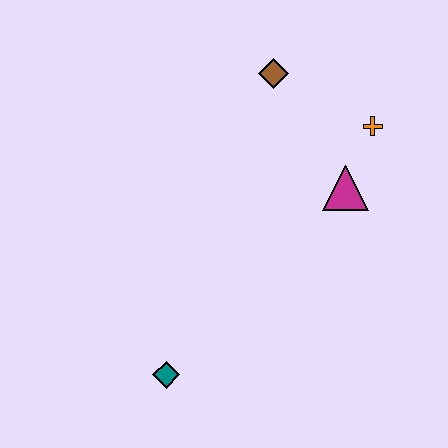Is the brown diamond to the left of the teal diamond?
No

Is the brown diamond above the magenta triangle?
Yes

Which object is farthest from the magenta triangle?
The teal diamond is farthest from the magenta triangle.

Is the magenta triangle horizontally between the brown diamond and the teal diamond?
No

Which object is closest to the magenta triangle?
The orange cross is closest to the magenta triangle.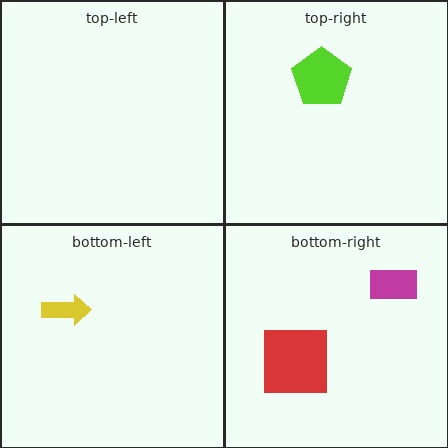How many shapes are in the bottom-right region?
2.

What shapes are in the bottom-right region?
The magenta rectangle, the red square.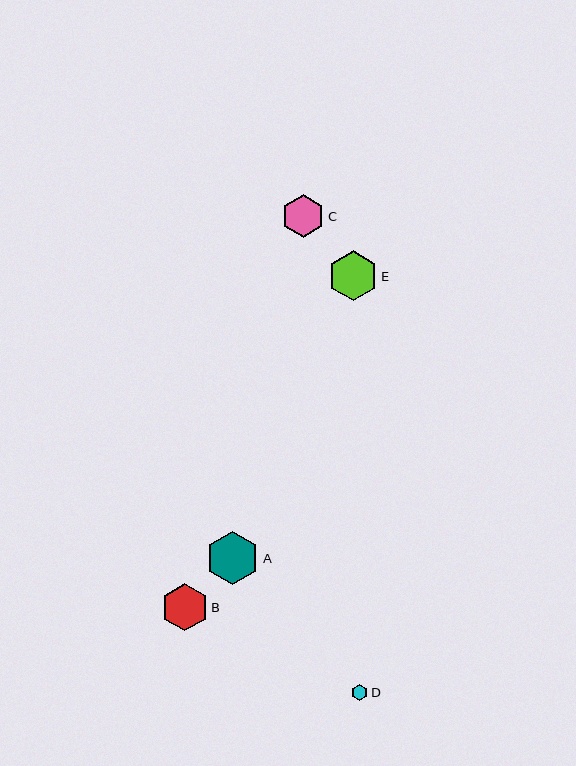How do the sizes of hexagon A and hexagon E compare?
Hexagon A and hexagon E are approximately the same size.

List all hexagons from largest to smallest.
From largest to smallest: A, E, B, C, D.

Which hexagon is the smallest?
Hexagon D is the smallest with a size of approximately 16 pixels.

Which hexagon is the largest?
Hexagon A is the largest with a size of approximately 54 pixels.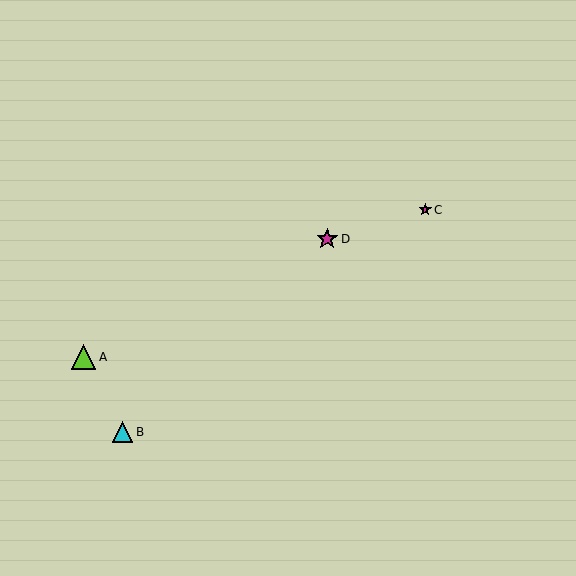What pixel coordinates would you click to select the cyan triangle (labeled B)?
Click at (123, 432) to select the cyan triangle B.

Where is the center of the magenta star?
The center of the magenta star is at (425, 210).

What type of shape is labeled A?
Shape A is a lime triangle.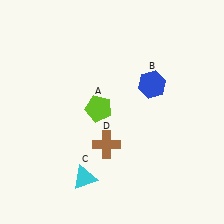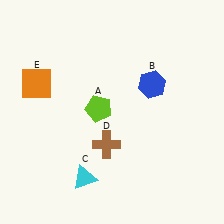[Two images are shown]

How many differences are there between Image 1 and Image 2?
There is 1 difference between the two images.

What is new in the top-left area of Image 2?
An orange square (E) was added in the top-left area of Image 2.